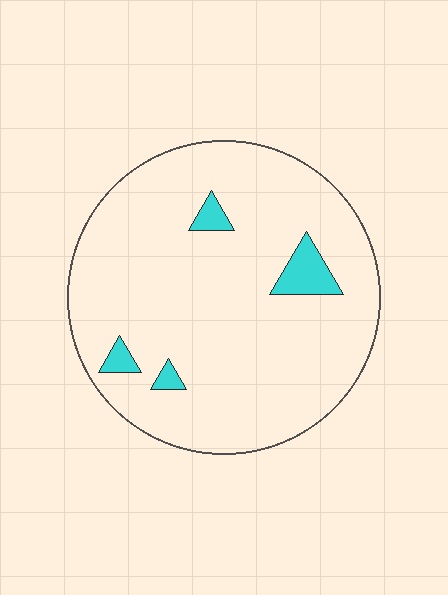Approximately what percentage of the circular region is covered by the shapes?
Approximately 5%.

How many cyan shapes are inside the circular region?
4.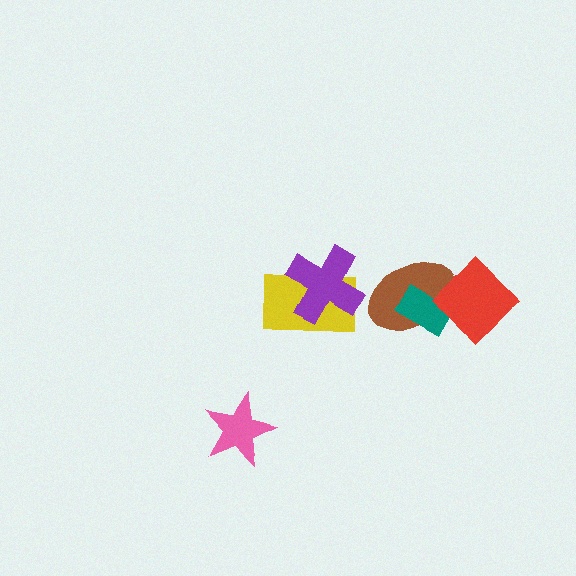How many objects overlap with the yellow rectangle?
1 object overlaps with the yellow rectangle.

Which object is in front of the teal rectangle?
The red diamond is in front of the teal rectangle.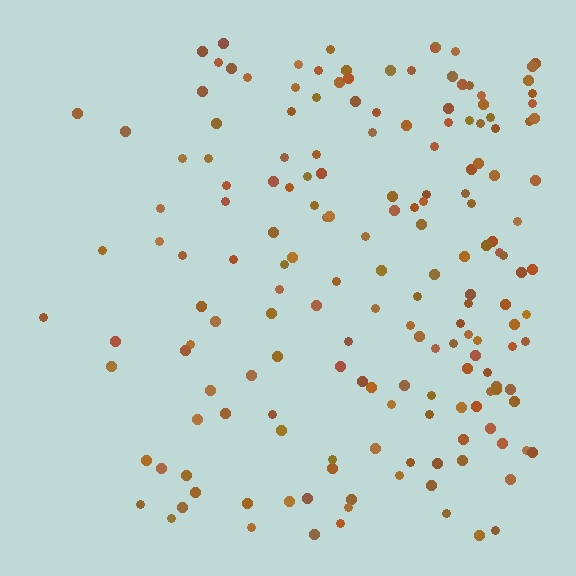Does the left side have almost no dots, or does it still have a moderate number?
Still a moderate number, just noticeably fewer than the right.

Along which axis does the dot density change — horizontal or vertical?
Horizontal.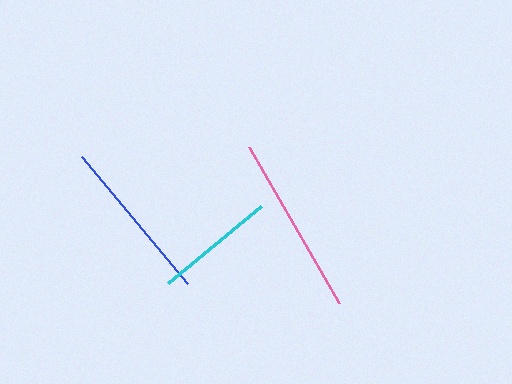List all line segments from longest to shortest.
From longest to shortest: pink, blue, cyan.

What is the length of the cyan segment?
The cyan segment is approximately 120 pixels long.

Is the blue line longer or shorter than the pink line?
The pink line is longer than the blue line.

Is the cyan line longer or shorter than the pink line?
The pink line is longer than the cyan line.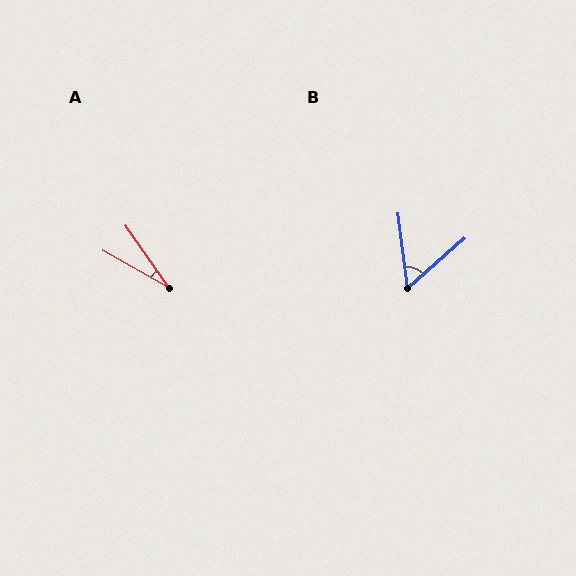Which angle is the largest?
B, at approximately 56 degrees.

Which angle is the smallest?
A, at approximately 25 degrees.